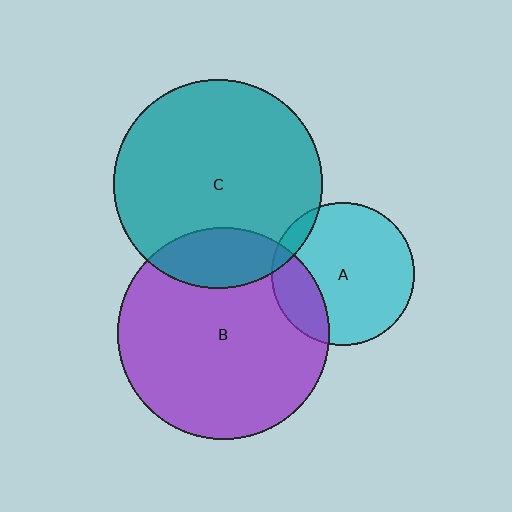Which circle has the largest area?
Circle B (purple).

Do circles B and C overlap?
Yes.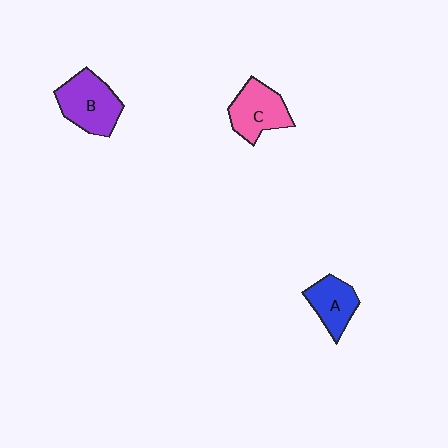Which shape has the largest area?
Shape B (purple).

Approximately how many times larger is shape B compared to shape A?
Approximately 1.4 times.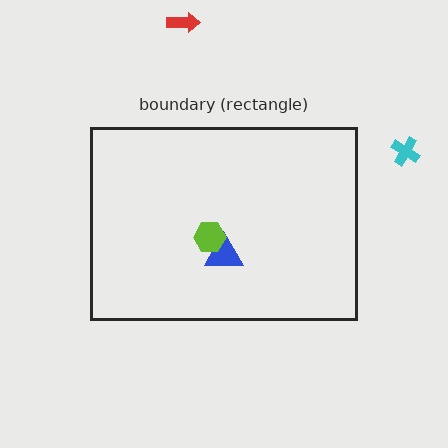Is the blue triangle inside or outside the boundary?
Inside.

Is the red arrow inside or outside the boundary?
Outside.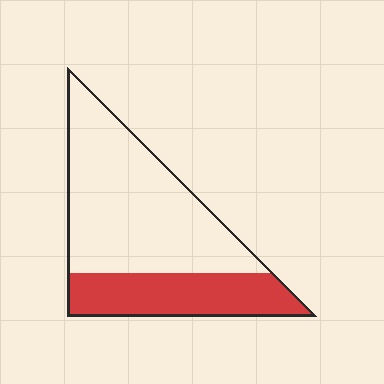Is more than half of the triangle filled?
No.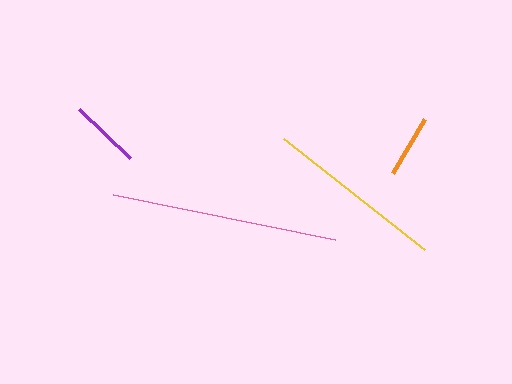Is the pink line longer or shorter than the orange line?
The pink line is longer than the orange line.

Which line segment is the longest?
The pink line is the longest at approximately 227 pixels.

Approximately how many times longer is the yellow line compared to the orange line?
The yellow line is approximately 2.9 times the length of the orange line.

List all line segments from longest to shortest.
From longest to shortest: pink, yellow, purple, orange.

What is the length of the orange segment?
The orange segment is approximately 62 pixels long.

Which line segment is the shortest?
The orange line is the shortest at approximately 62 pixels.